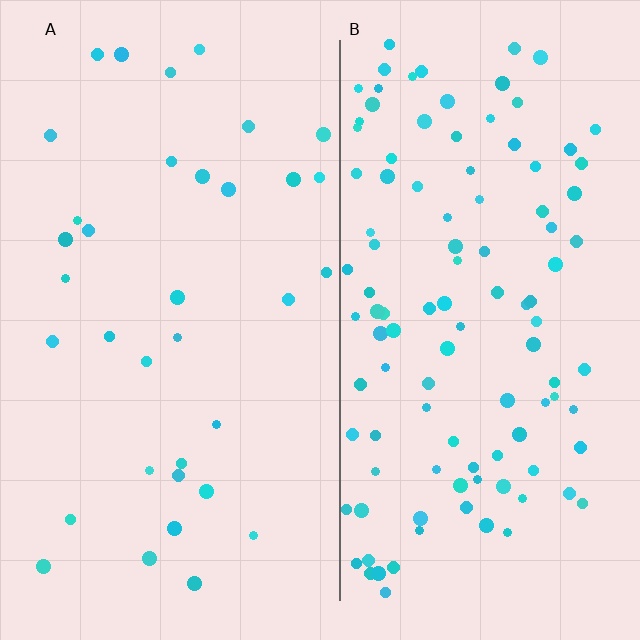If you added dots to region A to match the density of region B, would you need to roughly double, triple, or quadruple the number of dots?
Approximately triple.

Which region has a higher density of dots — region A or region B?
B (the right).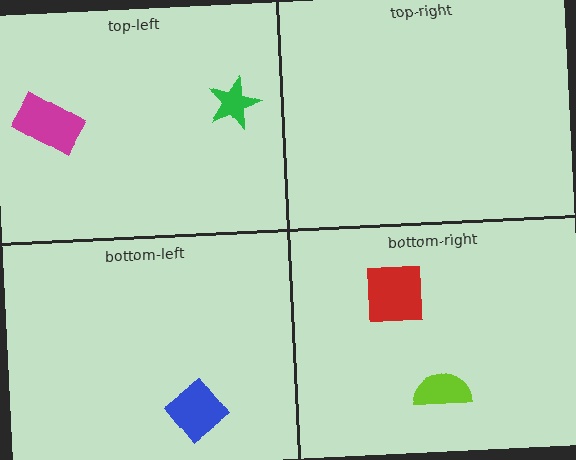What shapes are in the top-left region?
The magenta rectangle, the green star.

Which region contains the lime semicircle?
The bottom-right region.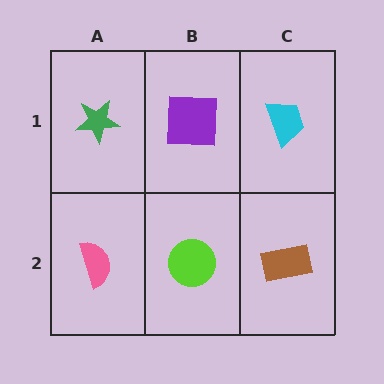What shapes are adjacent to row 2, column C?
A cyan trapezoid (row 1, column C), a lime circle (row 2, column B).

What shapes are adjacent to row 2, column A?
A green star (row 1, column A), a lime circle (row 2, column B).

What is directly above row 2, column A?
A green star.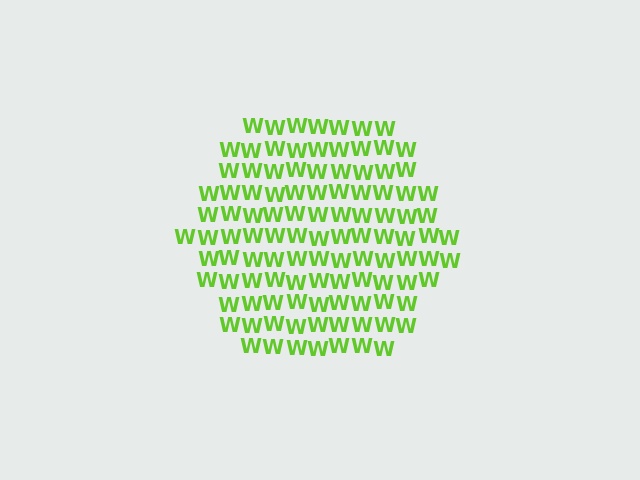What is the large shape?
The large shape is a hexagon.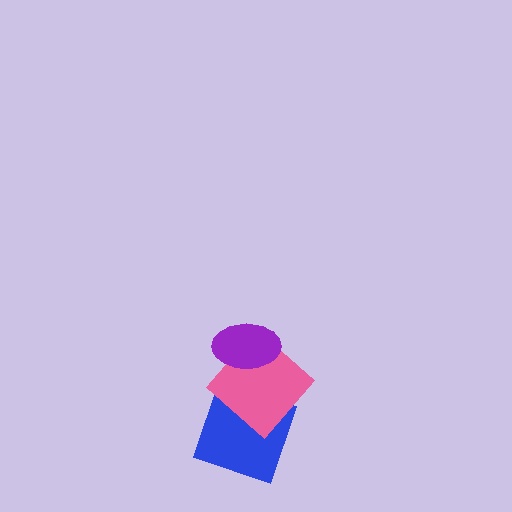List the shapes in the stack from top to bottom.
From top to bottom: the purple ellipse, the pink diamond, the blue square.